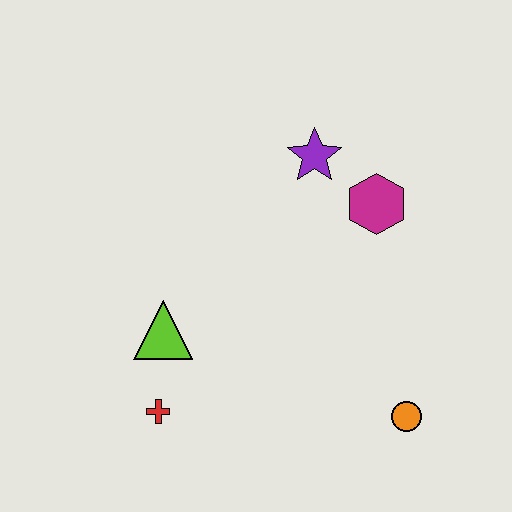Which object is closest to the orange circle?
The magenta hexagon is closest to the orange circle.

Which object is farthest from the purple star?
The red cross is farthest from the purple star.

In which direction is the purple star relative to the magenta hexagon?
The purple star is to the left of the magenta hexagon.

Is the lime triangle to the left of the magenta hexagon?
Yes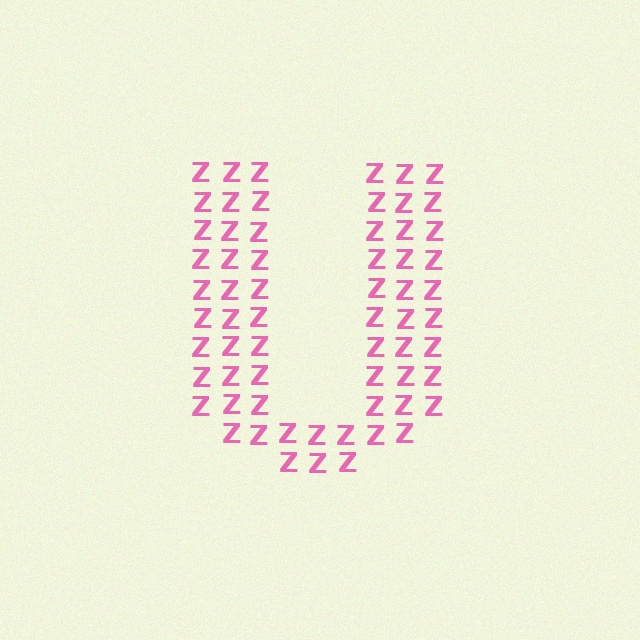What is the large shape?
The large shape is the letter U.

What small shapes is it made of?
It is made of small letter Z's.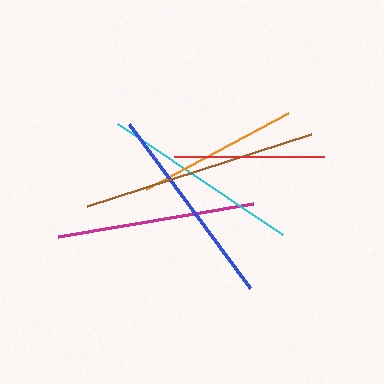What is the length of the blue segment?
The blue segment is approximately 203 pixels long.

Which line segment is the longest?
The brown line is the longest at approximately 235 pixels.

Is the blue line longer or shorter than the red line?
The blue line is longer than the red line.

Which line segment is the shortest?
The red line is the shortest at approximately 150 pixels.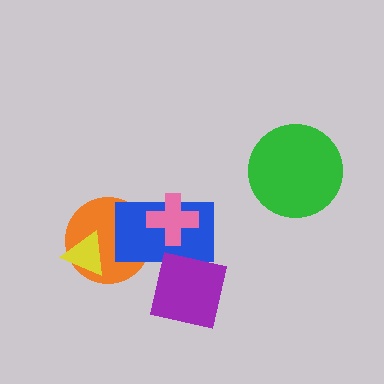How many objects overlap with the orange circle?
2 objects overlap with the orange circle.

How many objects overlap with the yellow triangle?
1 object overlaps with the yellow triangle.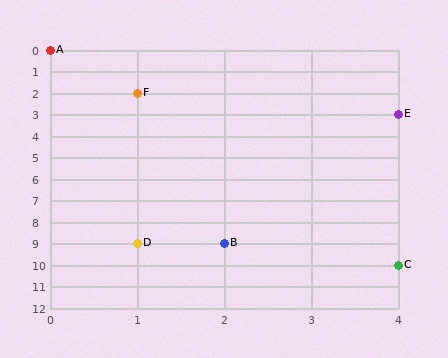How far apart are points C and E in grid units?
Points C and E are 7 rows apart.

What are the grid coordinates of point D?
Point D is at grid coordinates (1, 9).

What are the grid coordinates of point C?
Point C is at grid coordinates (4, 10).